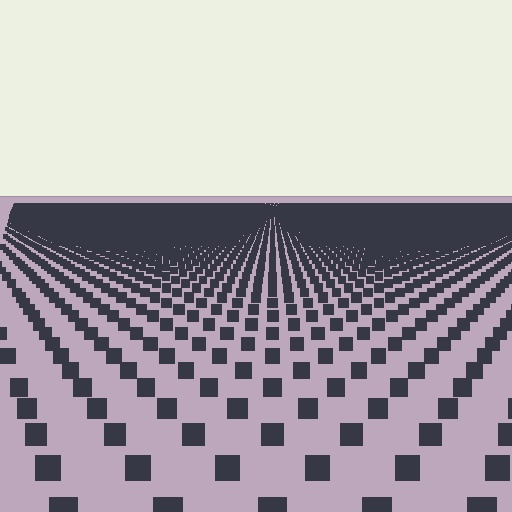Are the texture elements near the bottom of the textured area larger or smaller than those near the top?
Larger. Near the bottom, elements are closer to the viewer and appear at a bigger on-screen size.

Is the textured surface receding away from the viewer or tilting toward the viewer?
The surface is receding away from the viewer. Texture elements get smaller and denser toward the top.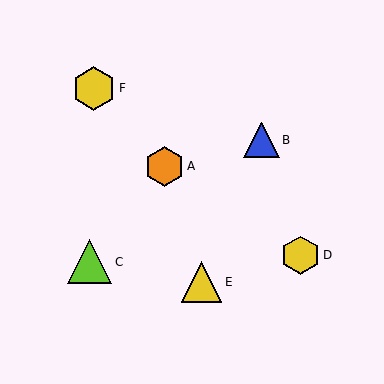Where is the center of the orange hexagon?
The center of the orange hexagon is at (164, 166).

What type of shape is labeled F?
Shape F is a yellow hexagon.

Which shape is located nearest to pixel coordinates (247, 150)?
The blue triangle (labeled B) at (261, 140) is nearest to that location.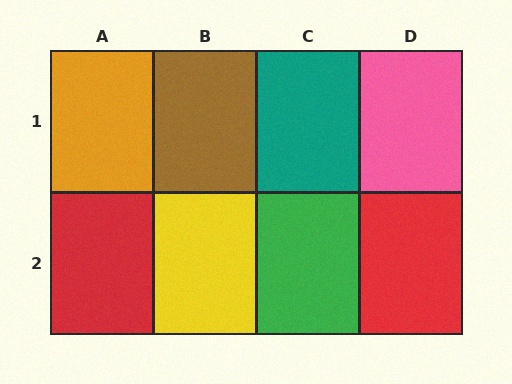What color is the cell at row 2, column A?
Red.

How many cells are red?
2 cells are red.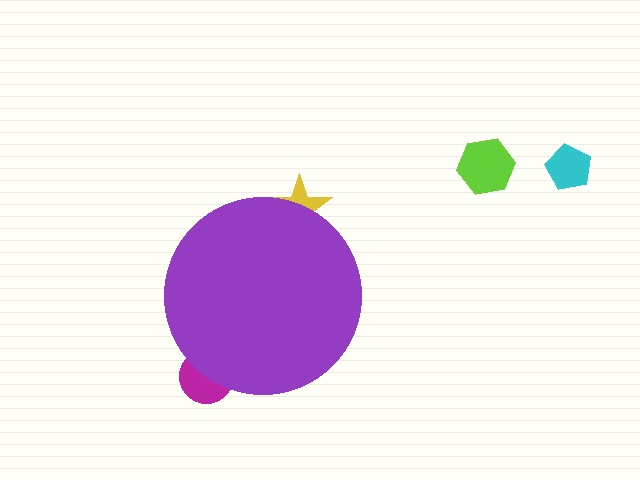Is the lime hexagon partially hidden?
No, the lime hexagon is fully visible.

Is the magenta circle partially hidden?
Yes, the magenta circle is partially hidden behind the purple circle.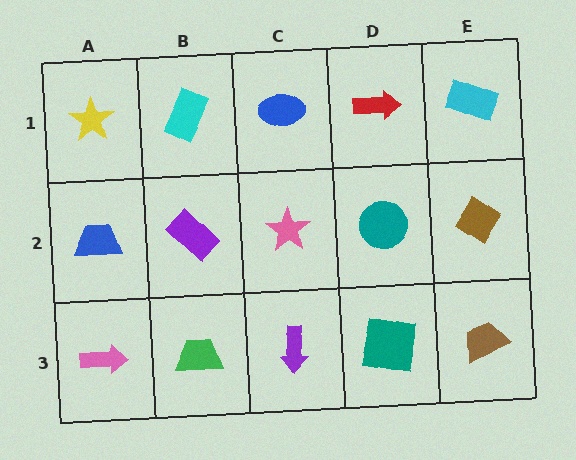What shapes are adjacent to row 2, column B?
A cyan rectangle (row 1, column B), a green trapezoid (row 3, column B), a blue trapezoid (row 2, column A), a pink star (row 2, column C).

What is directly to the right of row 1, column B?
A blue ellipse.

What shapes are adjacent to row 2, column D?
A red arrow (row 1, column D), a teal square (row 3, column D), a pink star (row 2, column C), a brown diamond (row 2, column E).